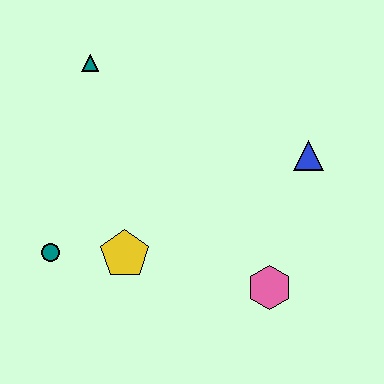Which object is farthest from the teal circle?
The blue triangle is farthest from the teal circle.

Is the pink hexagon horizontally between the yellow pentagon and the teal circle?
No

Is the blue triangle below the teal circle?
No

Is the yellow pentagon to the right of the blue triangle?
No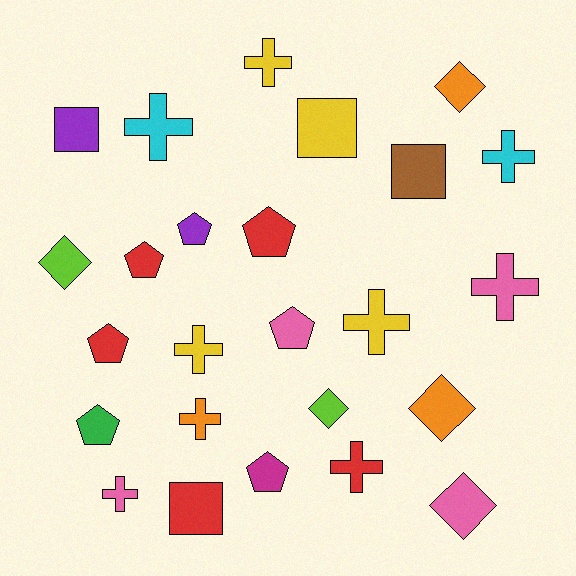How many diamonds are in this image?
There are 5 diamonds.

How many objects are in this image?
There are 25 objects.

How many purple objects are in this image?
There are 2 purple objects.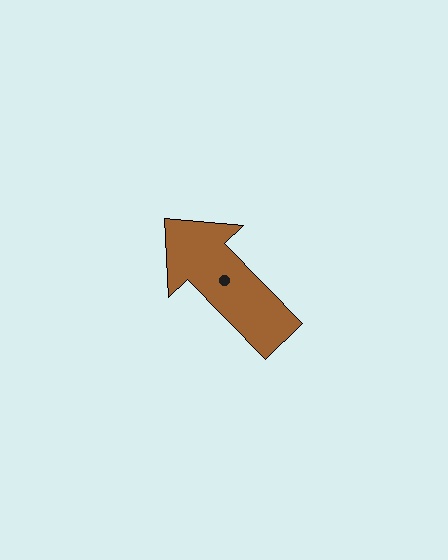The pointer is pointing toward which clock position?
Roughly 11 o'clock.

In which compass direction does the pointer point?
Northwest.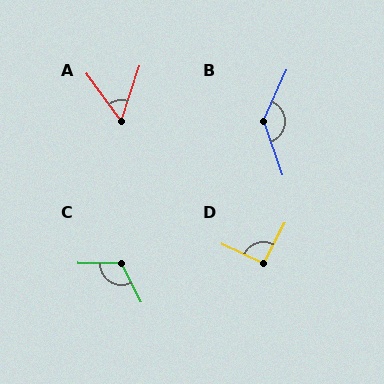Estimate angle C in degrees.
Approximately 118 degrees.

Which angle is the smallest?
A, at approximately 54 degrees.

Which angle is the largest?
B, at approximately 136 degrees.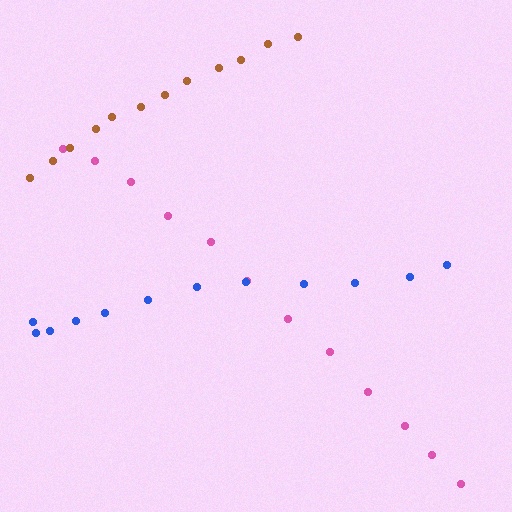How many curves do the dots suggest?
There are 3 distinct paths.